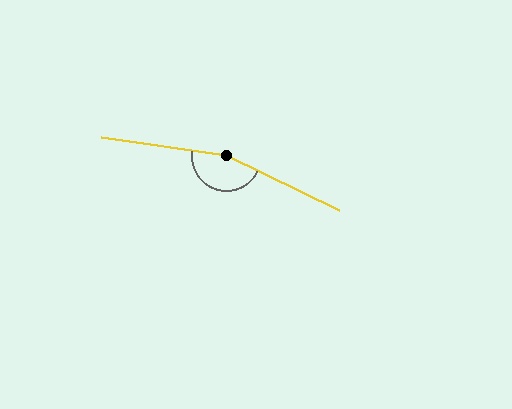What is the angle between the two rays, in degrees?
Approximately 162 degrees.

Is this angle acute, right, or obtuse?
It is obtuse.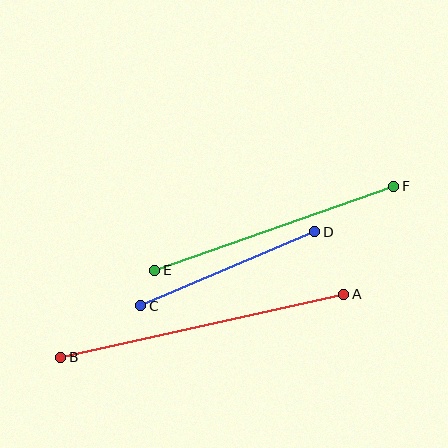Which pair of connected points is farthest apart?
Points A and B are farthest apart.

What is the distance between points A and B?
The distance is approximately 290 pixels.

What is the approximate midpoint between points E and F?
The midpoint is at approximately (274, 228) pixels.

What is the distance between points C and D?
The distance is approximately 189 pixels.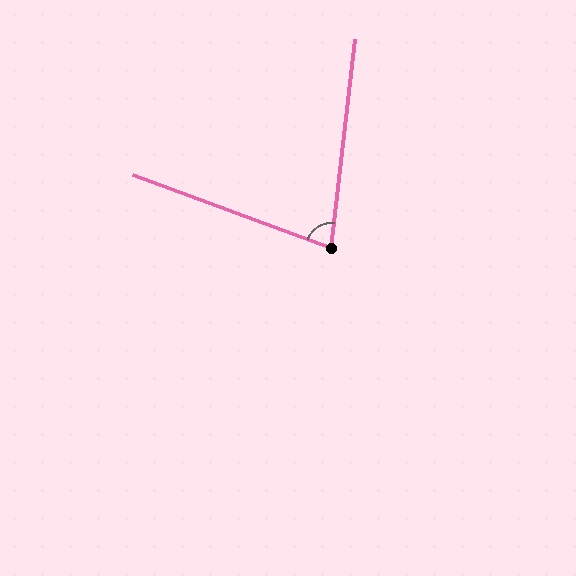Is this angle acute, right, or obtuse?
It is acute.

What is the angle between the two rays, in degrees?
Approximately 77 degrees.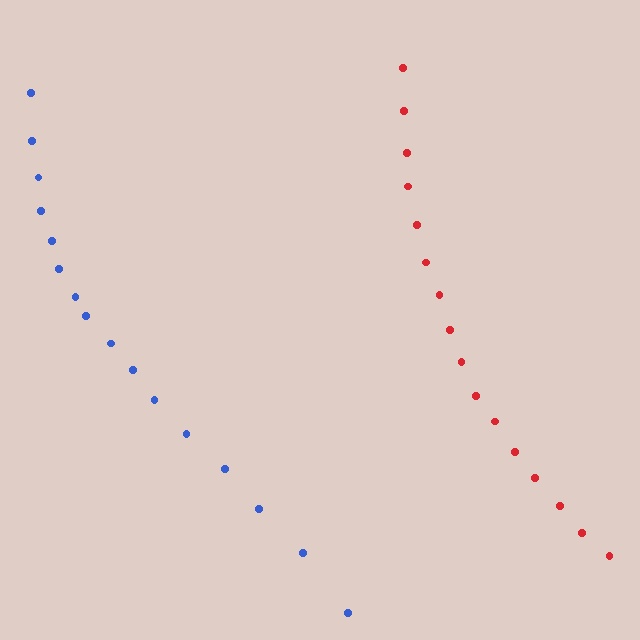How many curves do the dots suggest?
There are 2 distinct paths.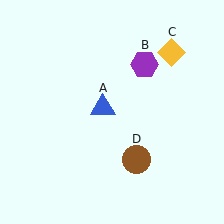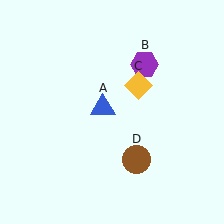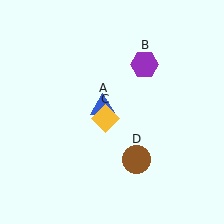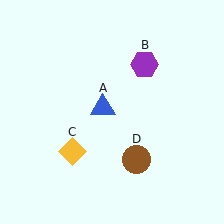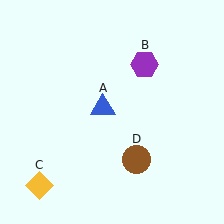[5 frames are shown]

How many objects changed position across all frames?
1 object changed position: yellow diamond (object C).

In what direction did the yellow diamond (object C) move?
The yellow diamond (object C) moved down and to the left.